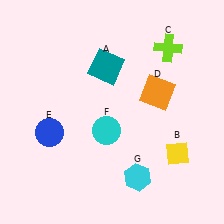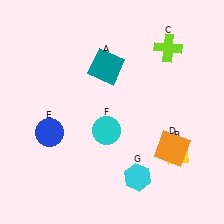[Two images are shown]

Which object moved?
The orange square (D) moved down.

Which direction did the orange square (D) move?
The orange square (D) moved down.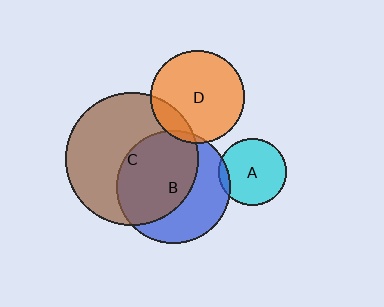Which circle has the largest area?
Circle C (brown).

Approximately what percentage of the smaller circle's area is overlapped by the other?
Approximately 60%.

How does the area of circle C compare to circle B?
Approximately 1.4 times.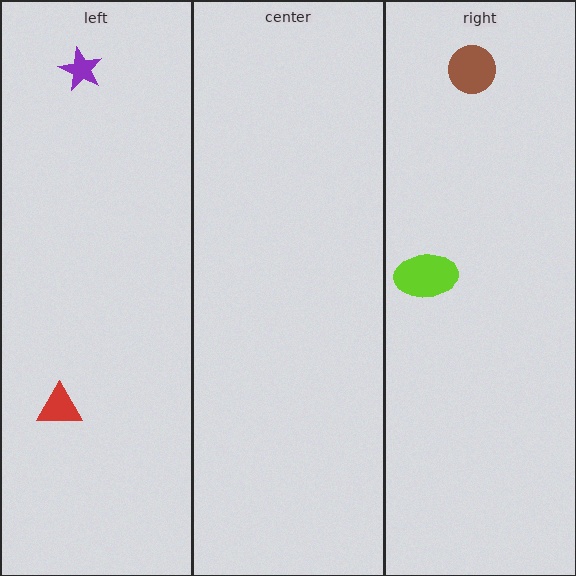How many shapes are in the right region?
2.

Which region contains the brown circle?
The right region.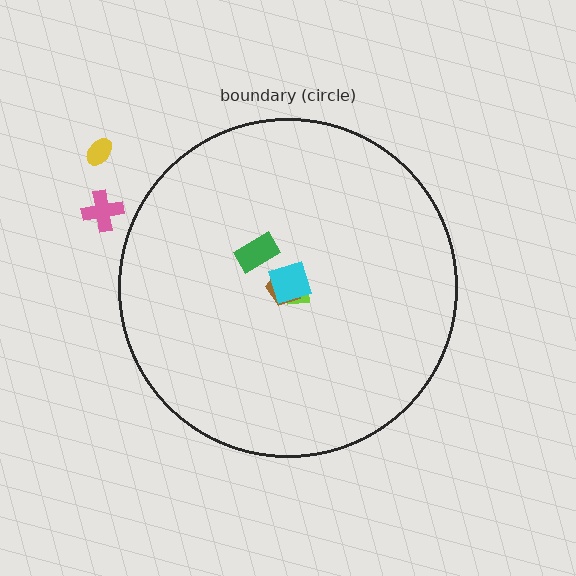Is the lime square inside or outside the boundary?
Inside.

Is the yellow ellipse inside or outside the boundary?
Outside.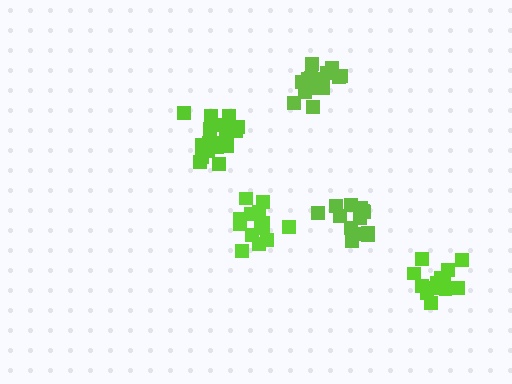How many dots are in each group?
Group 1: 18 dots, Group 2: 15 dots, Group 3: 14 dots, Group 4: 13 dots, Group 5: 19 dots (79 total).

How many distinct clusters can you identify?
There are 5 distinct clusters.